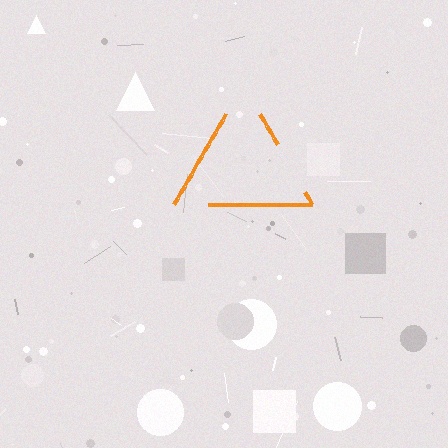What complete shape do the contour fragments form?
The contour fragments form a triangle.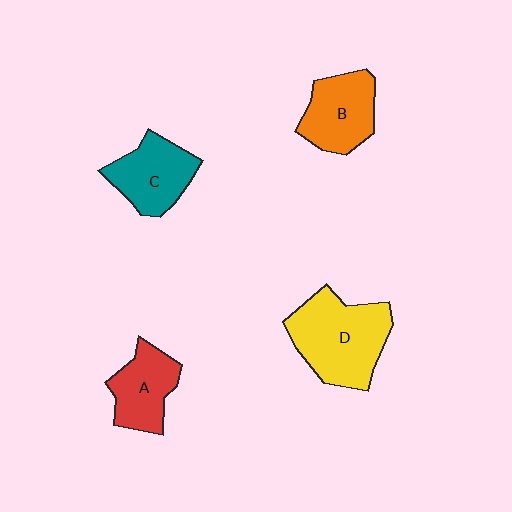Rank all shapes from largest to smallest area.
From largest to smallest: D (yellow), B (orange), C (teal), A (red).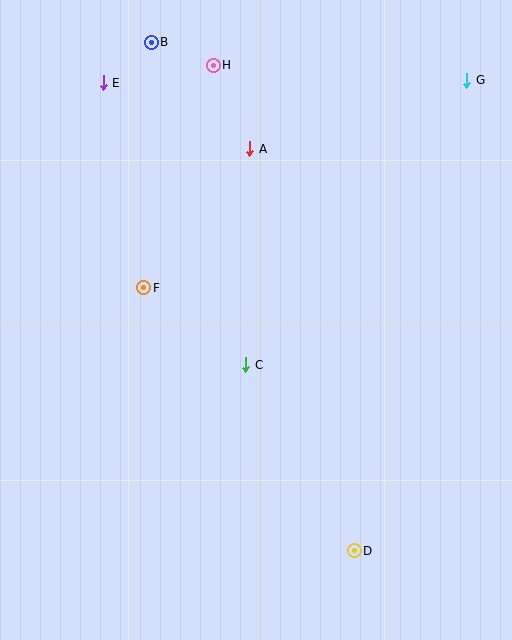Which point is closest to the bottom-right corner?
Point D is closest to the bottom-right corner.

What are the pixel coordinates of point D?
Point D is at (354, 551).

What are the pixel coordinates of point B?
Point B is at (151, 42).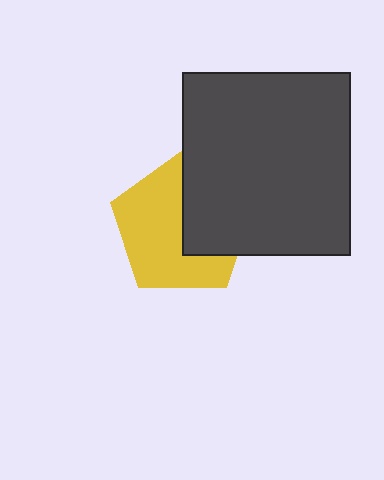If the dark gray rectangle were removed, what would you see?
You would see the complete yellow pentagon.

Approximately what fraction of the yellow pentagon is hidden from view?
Roughly 39% of the yellow pentagon is hidden behind the dark gray rectangle.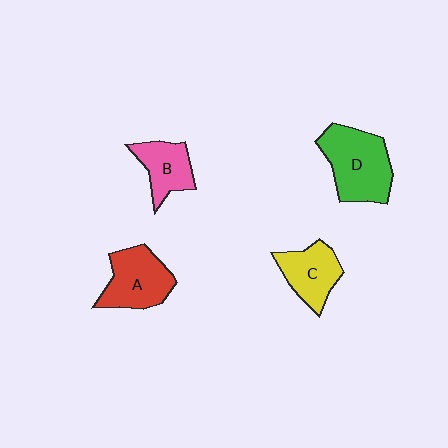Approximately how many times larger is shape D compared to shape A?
Approximately 1.2 times.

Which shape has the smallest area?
Shape B (pink).